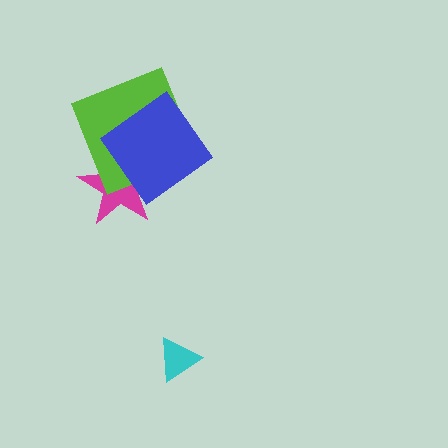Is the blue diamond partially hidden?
No, no other shape covers it.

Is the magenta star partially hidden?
Yes, it is partially covered by another shape.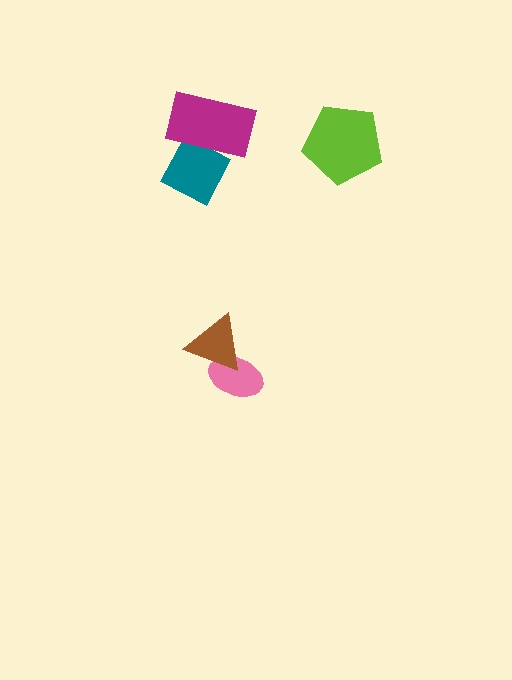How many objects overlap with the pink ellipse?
1 object overlaps with the pink ellipse.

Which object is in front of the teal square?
The magenta rectangle is in front of the teal square.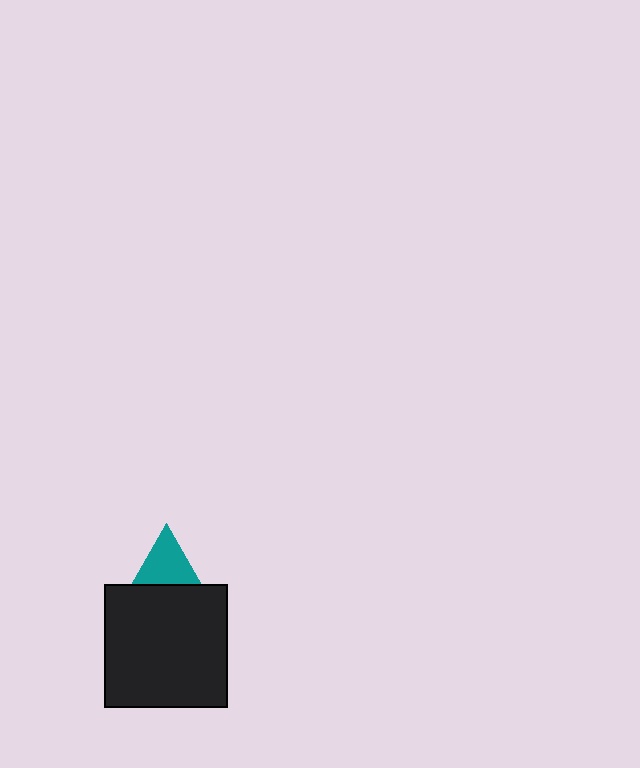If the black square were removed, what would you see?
You would see the complete teal triangle.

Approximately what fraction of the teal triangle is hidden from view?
Roughly 49% of the teal triangle is hidden behind the black square.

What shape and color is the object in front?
The object in front is a black square.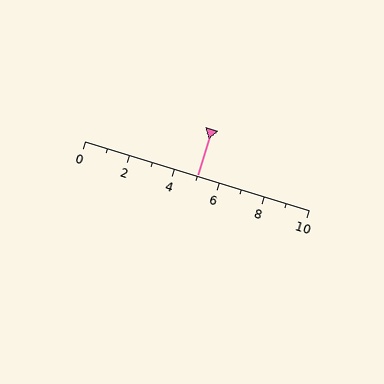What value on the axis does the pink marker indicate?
The marker indicates approximately 5.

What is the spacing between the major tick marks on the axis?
The major ticks are spaced 2 apart.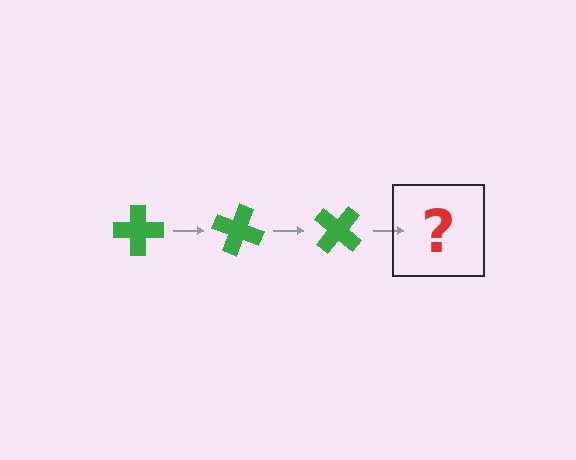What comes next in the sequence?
The next element should be a green cross rotated 60 degrees.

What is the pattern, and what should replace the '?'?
The pattern is that the cross rotates 20 degrees each step. The '?' should be a green cross rotated 60 degrees.